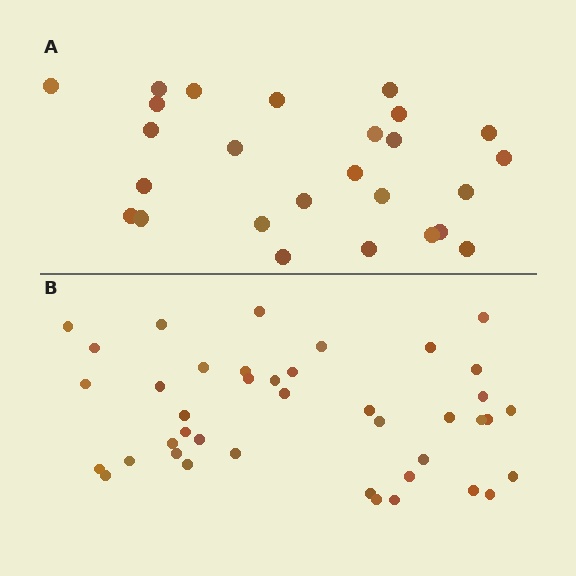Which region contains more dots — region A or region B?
Region B (the bottom region) has more dots.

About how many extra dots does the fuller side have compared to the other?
Region B has approximately 15 more dots than region A.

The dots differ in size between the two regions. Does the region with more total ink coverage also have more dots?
No. Region A has more total ink coverage because its dots are larger, but region B actually contains more individual dots. Total area can be misleading — the number of items is what matters here.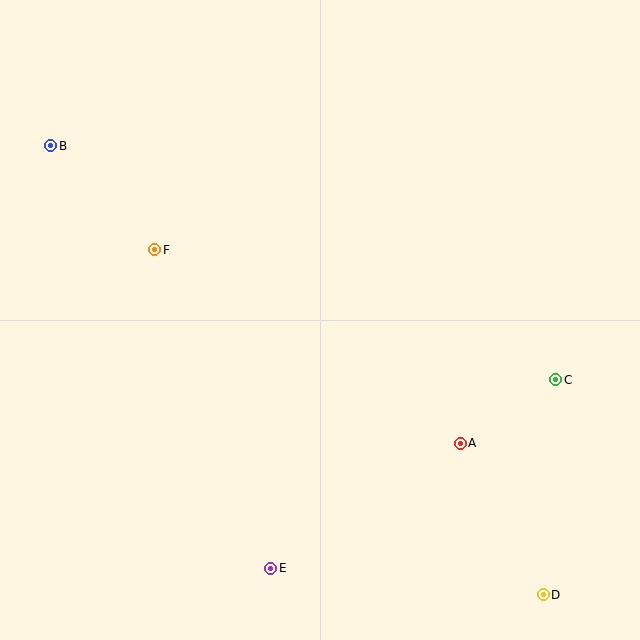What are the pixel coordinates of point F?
Point F is at (155, 250).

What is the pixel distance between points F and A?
The distance between F and A is 362 pixels.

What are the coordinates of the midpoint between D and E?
The midpoint between D and E is at (407, 582).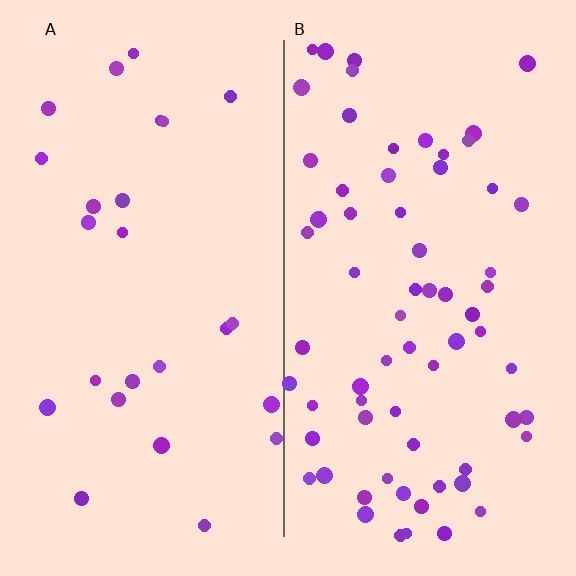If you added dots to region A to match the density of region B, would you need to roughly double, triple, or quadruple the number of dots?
Approximately triple.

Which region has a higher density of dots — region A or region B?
B (the right).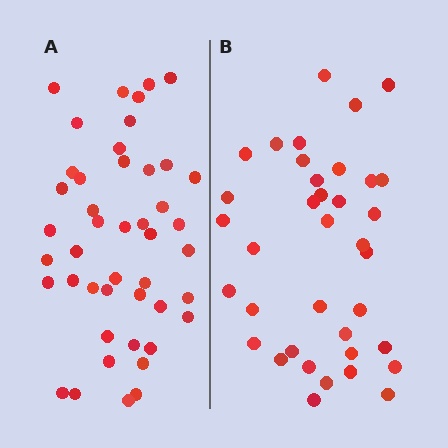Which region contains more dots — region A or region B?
Region A (the left region) has more dots.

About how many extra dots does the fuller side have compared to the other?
Region A has roughly 8 or so more dots than region B.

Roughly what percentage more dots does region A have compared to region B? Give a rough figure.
About 20% more.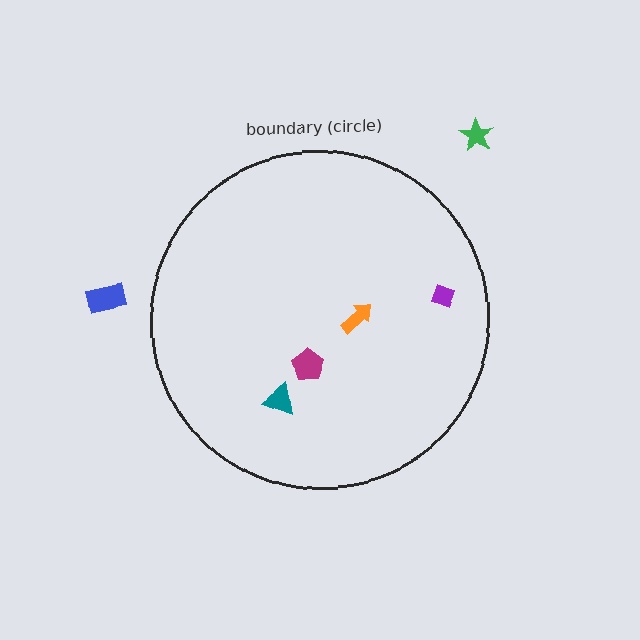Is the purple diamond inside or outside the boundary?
Inside.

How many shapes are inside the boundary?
4 inside, 2 outside.